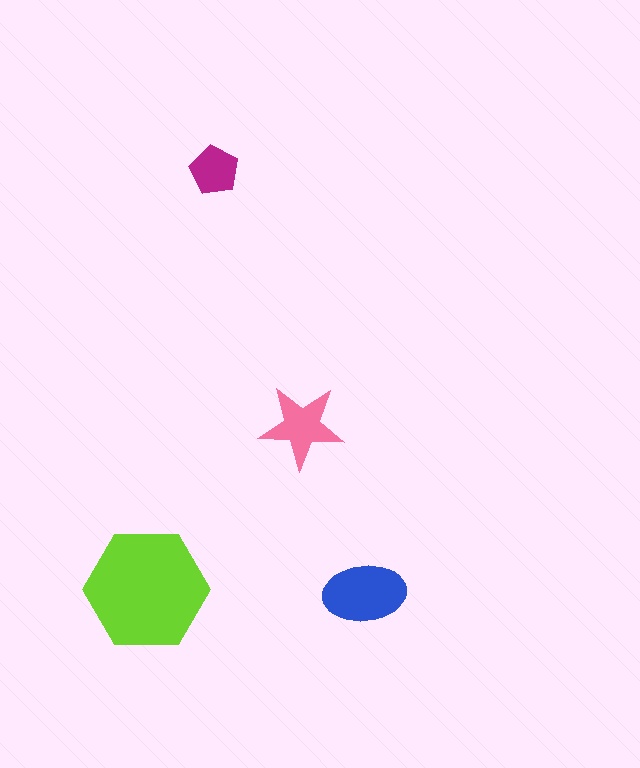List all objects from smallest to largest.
The magenta pentagon, the pink star, the blue ellipse, the lime hexagon.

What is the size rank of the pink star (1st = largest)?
3rd.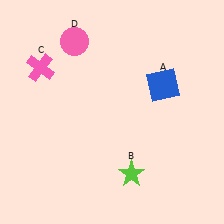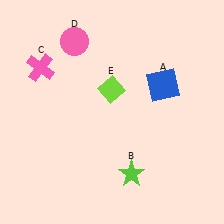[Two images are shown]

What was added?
A lime diamond (E) was added in Image 2.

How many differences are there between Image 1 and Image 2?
There is 1 difference between the two images.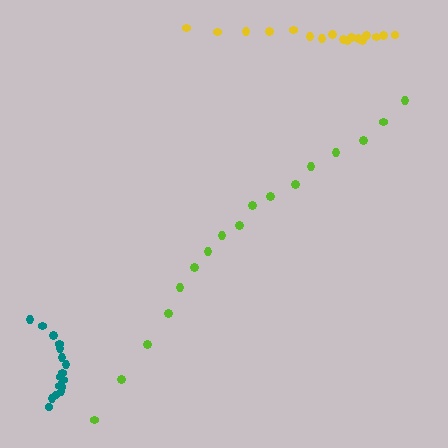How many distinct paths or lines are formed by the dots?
There are 3 distinct paths.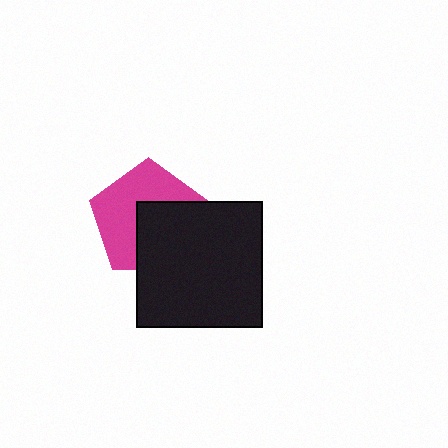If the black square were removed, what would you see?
You would see the complete magenta pentagon.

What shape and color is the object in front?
The object in front is a black square.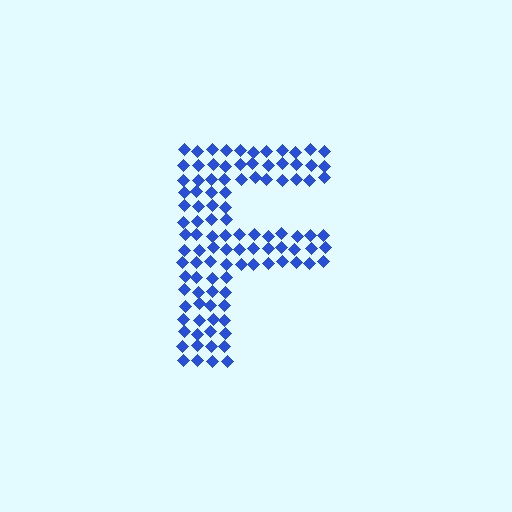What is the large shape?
The large shape is the letter F.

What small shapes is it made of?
It is made of small diamonds.